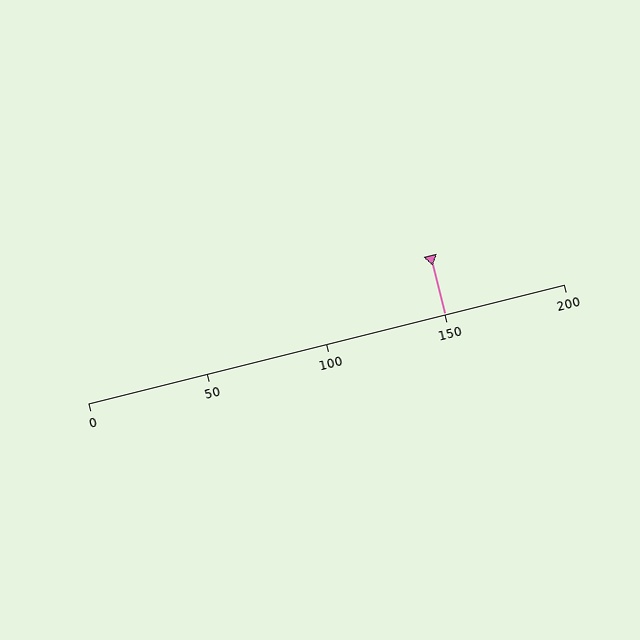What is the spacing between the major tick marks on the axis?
The major ticks are spaced 50 apart.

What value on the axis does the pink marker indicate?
The marker indicates approximately 150.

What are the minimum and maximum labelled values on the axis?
The axis runs from 0 to 200.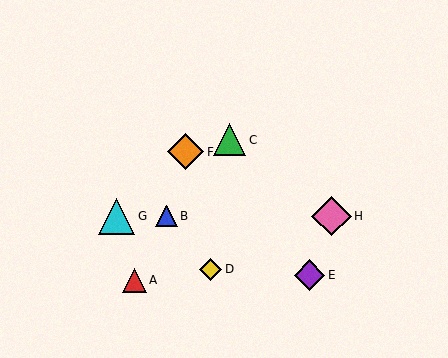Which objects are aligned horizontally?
Objects B, G, H are aligned horizontally.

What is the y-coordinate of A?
Object A is at y≈280.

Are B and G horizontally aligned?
Yes, both are at y≈216.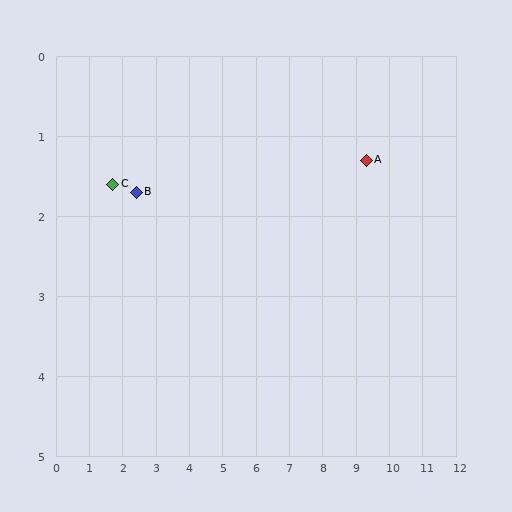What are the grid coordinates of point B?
Point B is at approximately (2.4, 1.7).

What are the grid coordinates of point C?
Point C is at approximately (1.7, 1.6).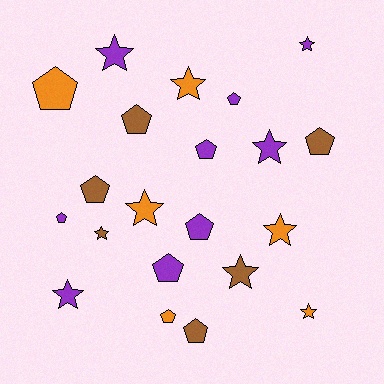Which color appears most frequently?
Purple, with 9 objects.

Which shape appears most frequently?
Pentagon, with 11 objects.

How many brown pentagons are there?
There are 4 brown pentagons.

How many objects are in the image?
There are 21 objects.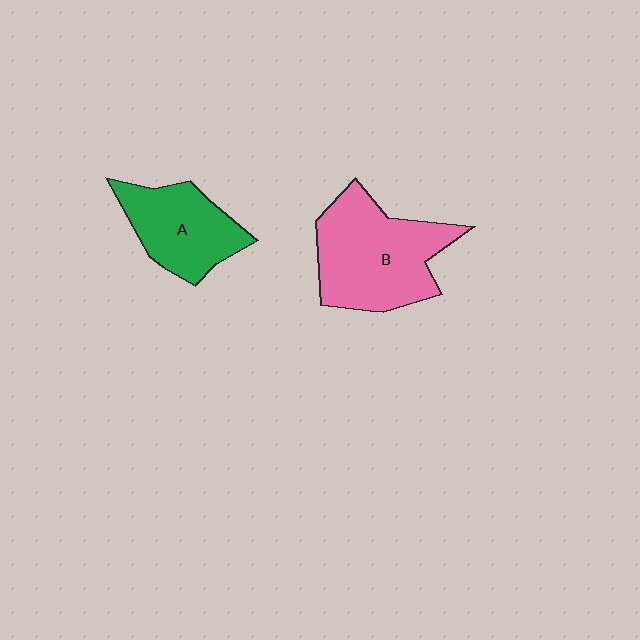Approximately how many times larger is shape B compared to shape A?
Approximately 1.5 times.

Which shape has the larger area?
Shape B (pink).